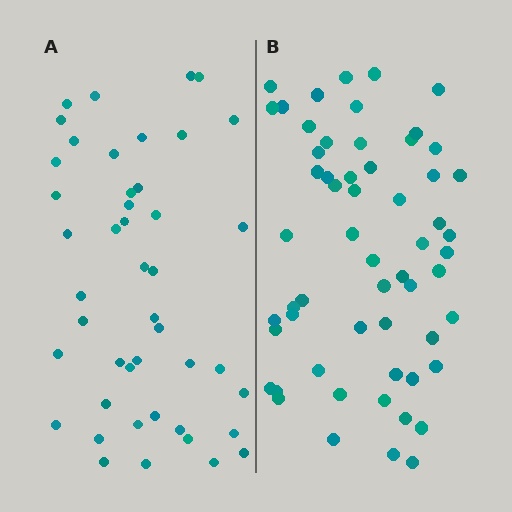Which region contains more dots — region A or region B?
Region B (the right region) has more dots.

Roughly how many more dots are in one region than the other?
Region B has approximately 15 more dots than region A.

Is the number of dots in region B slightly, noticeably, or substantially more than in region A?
Region B has noticeably more, but not dramatically so. The ratio is roughly 1.3 to 1.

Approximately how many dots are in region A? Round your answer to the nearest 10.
About 40 dots. (The exact count is 45, which rounds to 40.)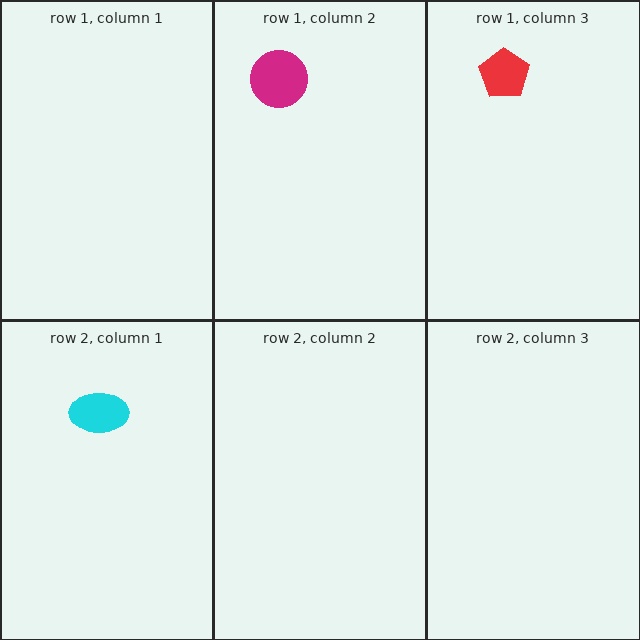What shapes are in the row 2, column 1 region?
The cyan ellipse.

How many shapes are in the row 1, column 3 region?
1.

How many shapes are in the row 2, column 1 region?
1.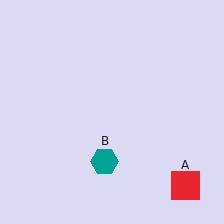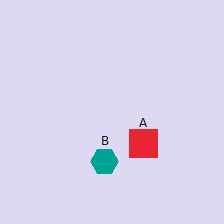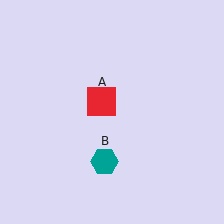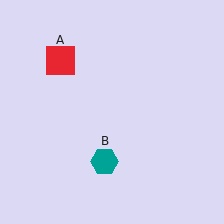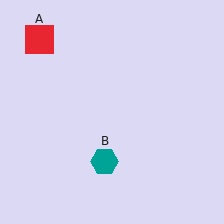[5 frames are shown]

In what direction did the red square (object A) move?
The red square (object A) moved up and to the left.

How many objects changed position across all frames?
1 object changed position: red square (object A).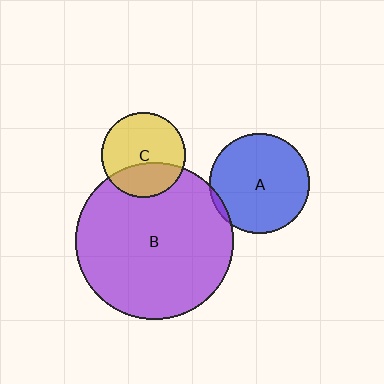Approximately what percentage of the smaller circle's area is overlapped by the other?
Approximately 35%.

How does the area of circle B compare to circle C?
Approximately 3.5 times.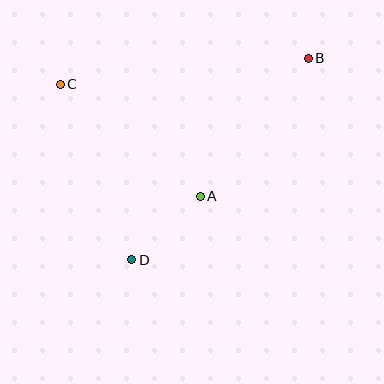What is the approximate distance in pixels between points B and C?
The distance between B and C is approximately 250 pixels.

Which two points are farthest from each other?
Points B and D are farthest from each other.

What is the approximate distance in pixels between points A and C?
The distance between A and C is approximately 180 pixels.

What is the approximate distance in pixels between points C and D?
The distance between C and D is approximately 190 pixels.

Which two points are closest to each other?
Points A and D are closest to each other.